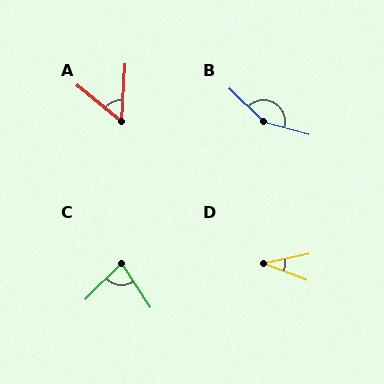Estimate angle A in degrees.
Approximately 54 degrees.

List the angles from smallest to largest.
D (33°), A (54°), C (78°), B (151°).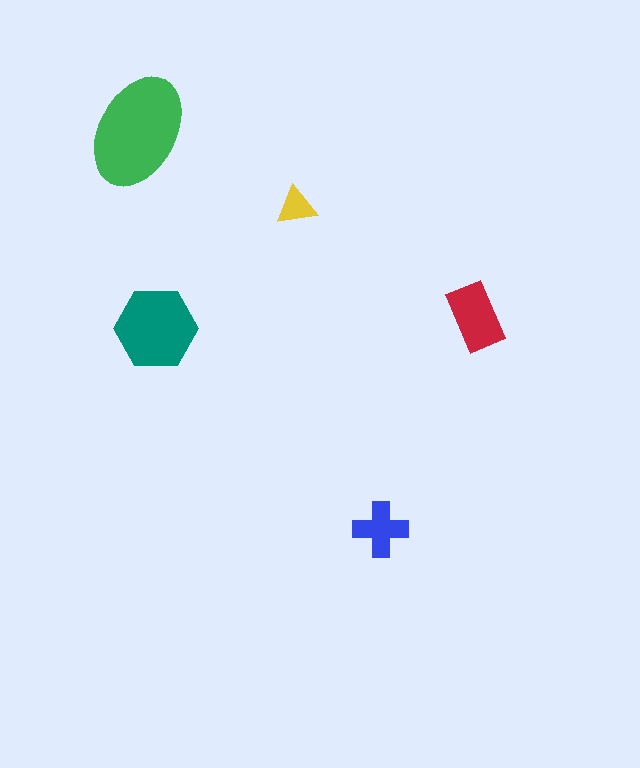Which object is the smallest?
The yellow triangle.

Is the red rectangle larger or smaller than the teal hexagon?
Smaller.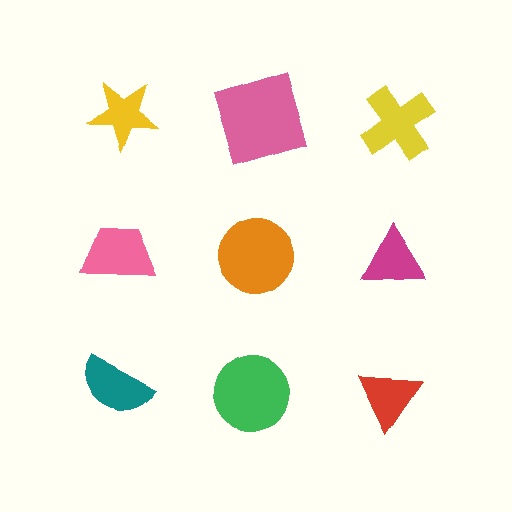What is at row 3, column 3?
A red triangle.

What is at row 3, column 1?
A teal semicircle.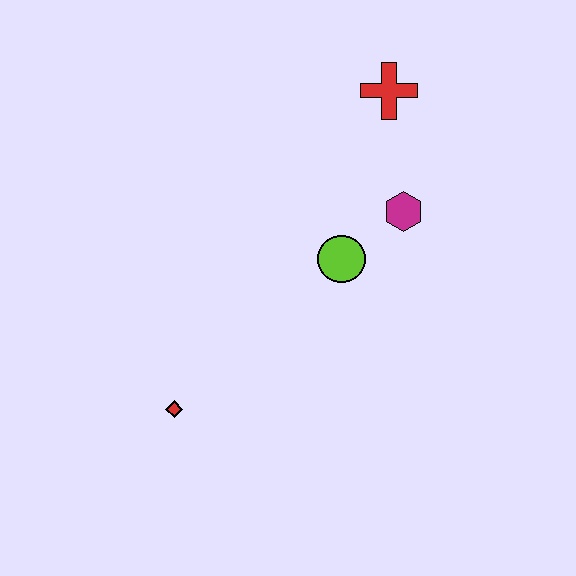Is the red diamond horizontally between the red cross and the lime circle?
No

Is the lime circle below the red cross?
Yes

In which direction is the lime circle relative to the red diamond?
The lime circle is to the right of the red diamond.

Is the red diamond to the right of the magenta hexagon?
No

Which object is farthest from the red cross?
The red diamond is farthest from the red cross.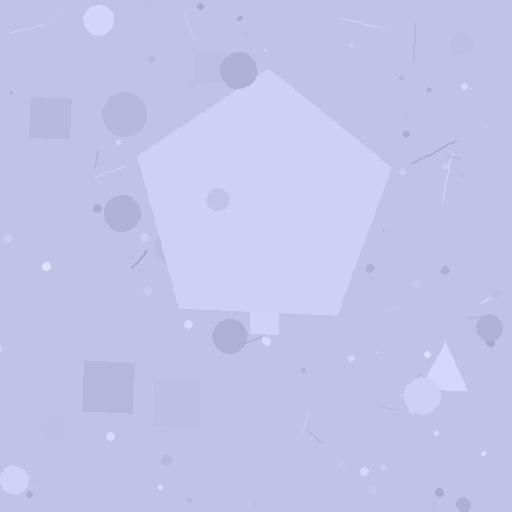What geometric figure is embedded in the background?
A pentagon is embedded in the background.